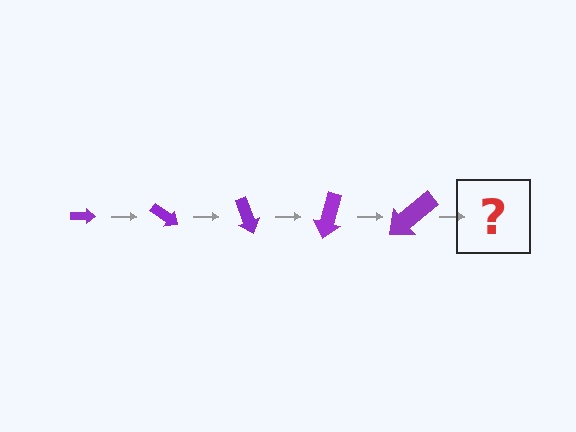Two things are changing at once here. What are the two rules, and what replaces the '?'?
The two rules are that the arrow grows larger each step and it rotates 35 degrees each step. The '?' should be an arrow, larger than the previous one and rotated 175 degrees from the start.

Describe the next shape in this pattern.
It should be an arrow, larger than the previous one and rotated 175 degrees from the start.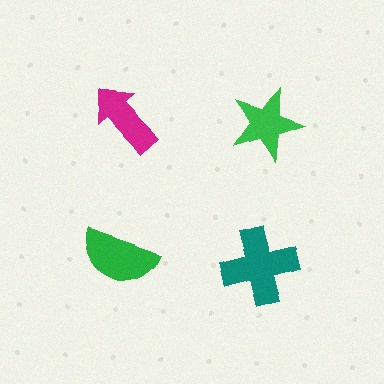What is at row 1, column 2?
A green star.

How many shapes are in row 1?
2 shapes.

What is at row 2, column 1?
A green semicircle.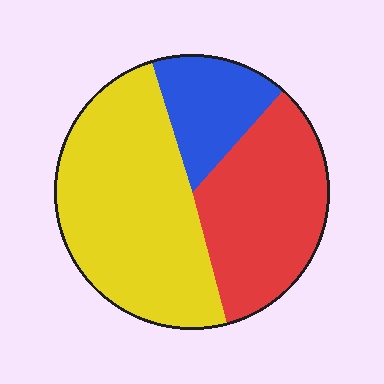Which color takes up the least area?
Blue, at roughly 15%.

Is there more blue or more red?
Red.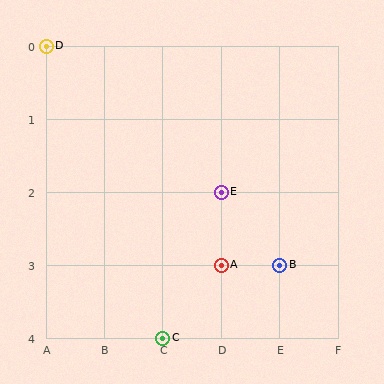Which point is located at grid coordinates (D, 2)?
Point E is at (D, 2).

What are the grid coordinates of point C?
Point C is at grid coordinates (C, 4).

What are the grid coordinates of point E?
Point E is at grid coordinates (D, 2).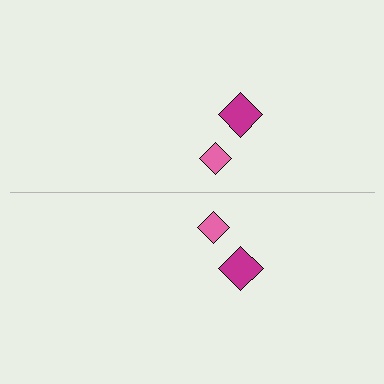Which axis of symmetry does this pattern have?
The pattern has a horizontal axis of symmetry running through the center of the image.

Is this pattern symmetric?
Yes, this pattern has bilateral (reflection) symmetry.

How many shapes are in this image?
There are 4 shapes in this image.